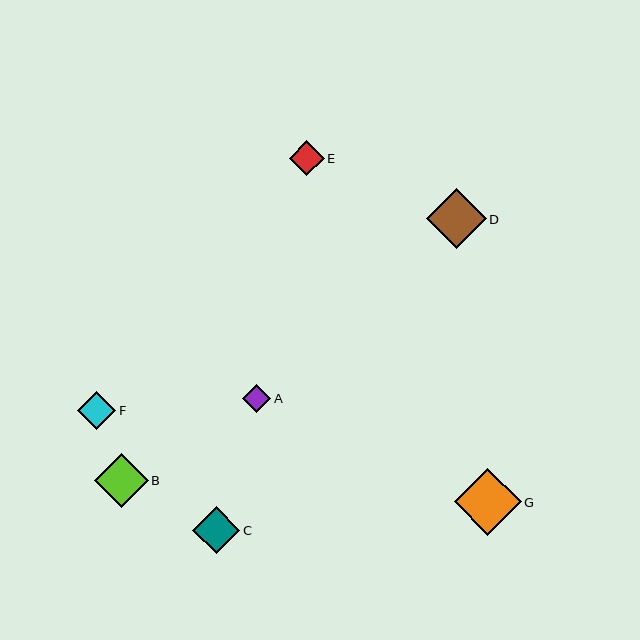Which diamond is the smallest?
Diamond A is the smallest with a size of approximately 28 pixels.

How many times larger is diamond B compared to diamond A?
Diamond B is approximately 1.9 times the size of diamond A.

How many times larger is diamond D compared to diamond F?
Diamond D is approximately 1.5 times the size of diamond F.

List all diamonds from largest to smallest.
From largest to smallest: G, D, B, C, F, E, A.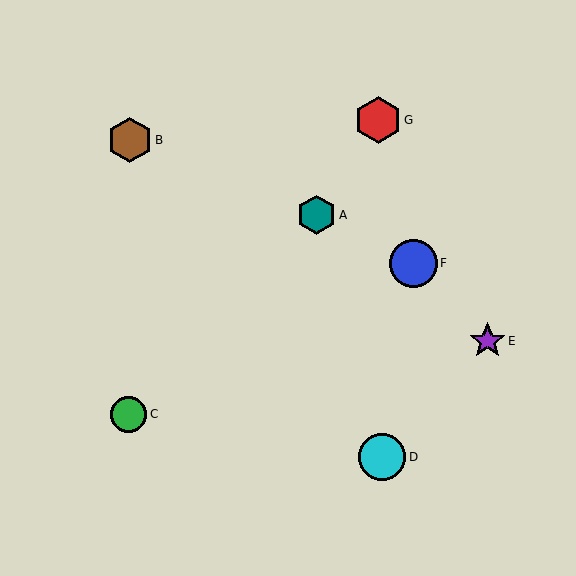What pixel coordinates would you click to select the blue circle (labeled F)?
Click at (413, 263) to select the blue circle F.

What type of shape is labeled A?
Shape A is a teal hexagon.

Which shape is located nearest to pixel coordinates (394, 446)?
The cyan circle (labeled D) at (382, 457) is nearest to that location.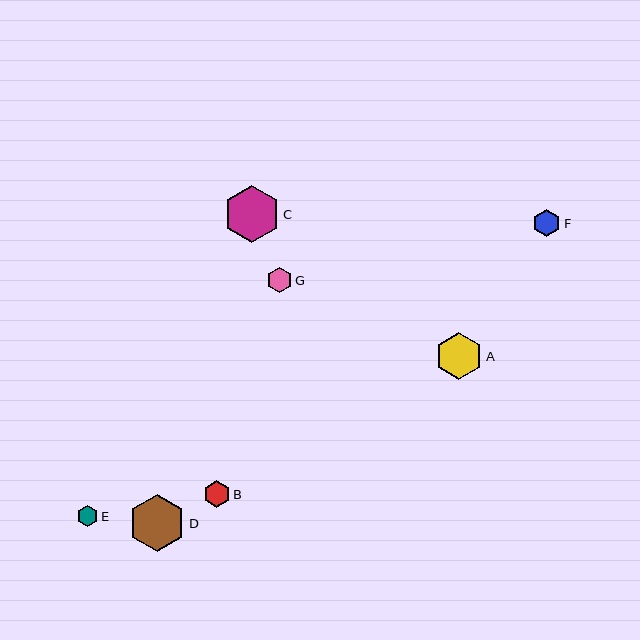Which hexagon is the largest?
Hexagon C is the largest with a size of approximately 57 pixels.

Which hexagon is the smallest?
Hexagon E is the smallest with a size of approximately 21 pixels.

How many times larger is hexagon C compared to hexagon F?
Hexagon C is approximately 2.1 times the size of hexagon F.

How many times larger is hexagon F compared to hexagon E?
Hexagon F is approximately 1.3 times the size of hexagon E.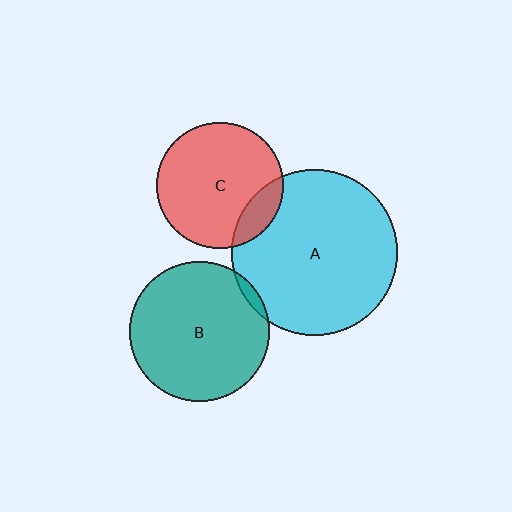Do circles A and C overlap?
Yes.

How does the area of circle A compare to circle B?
Approximately 1.4 times.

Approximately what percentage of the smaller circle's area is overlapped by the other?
Approximately 15%.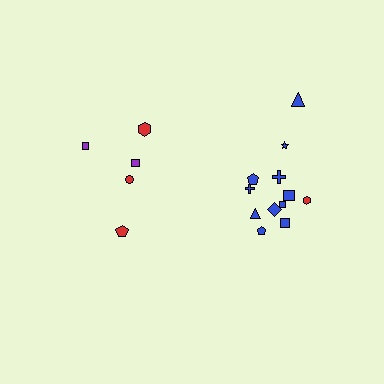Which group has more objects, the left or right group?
The right group.